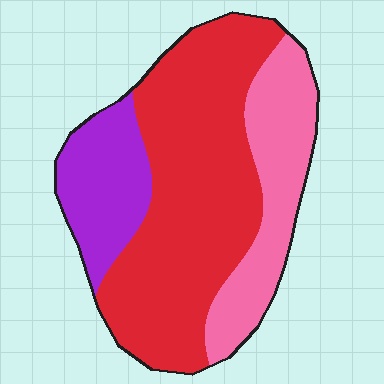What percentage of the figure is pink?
Pink covers about 25% of the figure.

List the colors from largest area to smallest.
From largest to smallest: red, pink, purple.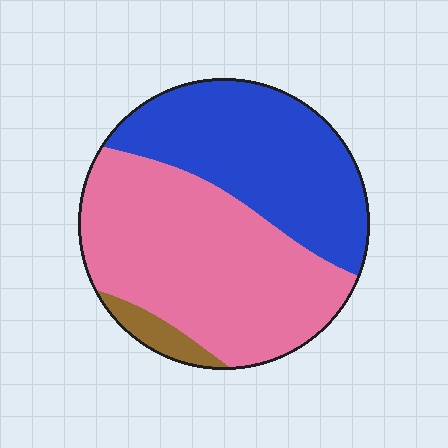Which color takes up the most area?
Pink, at roughly 55%.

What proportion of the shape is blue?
Blue covers roughly 40% of the shape.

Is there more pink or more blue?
Pink.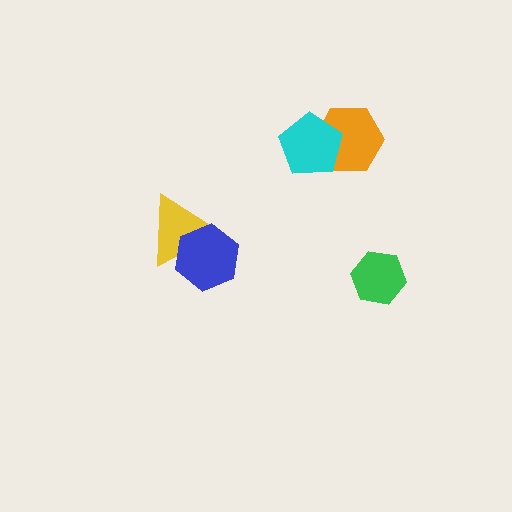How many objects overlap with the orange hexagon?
1 object overlaps with the orange hexagon.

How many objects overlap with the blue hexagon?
1 object overlaps with the blue hexagon.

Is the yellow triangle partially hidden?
Yes, it is partially covered by another shape.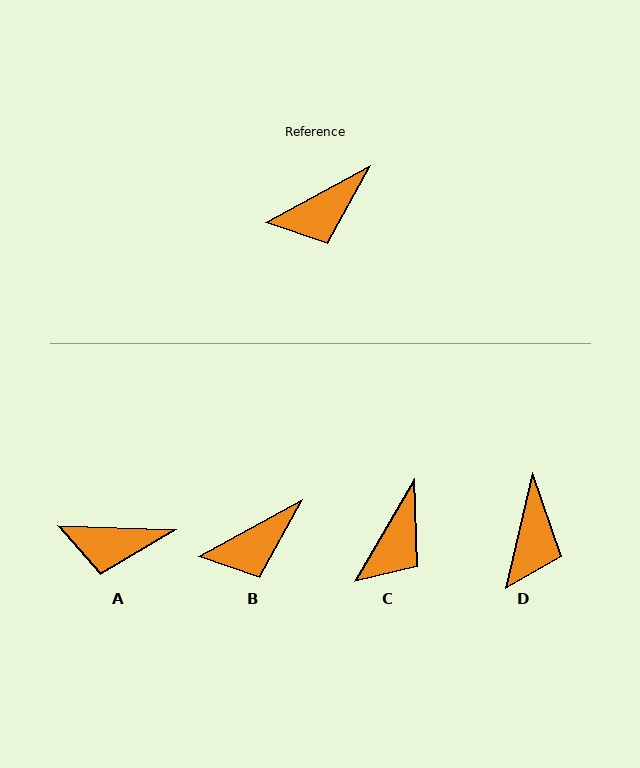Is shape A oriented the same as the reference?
No, it is off by about 30 degrees.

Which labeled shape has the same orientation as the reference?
B.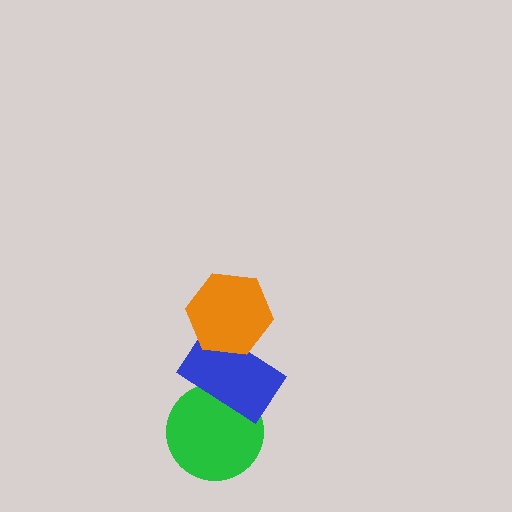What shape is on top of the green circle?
The blue rectangle is on top of the green circle.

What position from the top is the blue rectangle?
The blue rectangle is 2nd from the top.